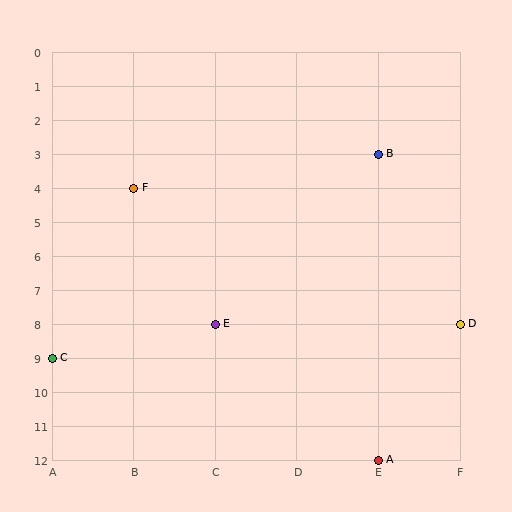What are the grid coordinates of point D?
Point D is at grid coordinates (F, 8).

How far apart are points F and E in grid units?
Points F and E are 1 column and 4 rows apart (about 4.1 grid units diagonally).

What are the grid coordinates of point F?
Point F is at grid coordinates (B, 4).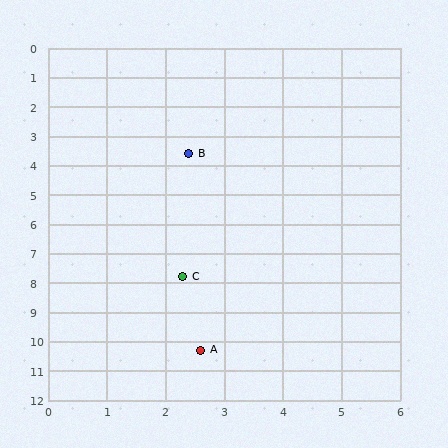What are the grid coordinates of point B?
Point B is at approximately (2.4, 3.6).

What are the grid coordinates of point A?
Point A is at approximately (2.6, 10.3).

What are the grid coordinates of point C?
Point C is at approximately (2.3, 7.8).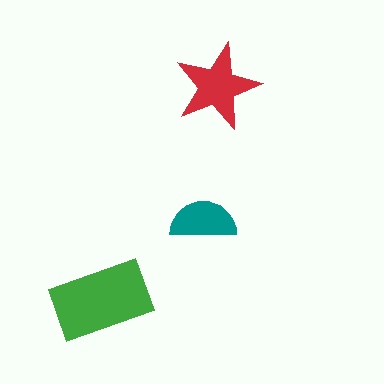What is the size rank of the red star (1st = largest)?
2nd.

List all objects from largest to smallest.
The green rectangle, the red star, the teal semicircle.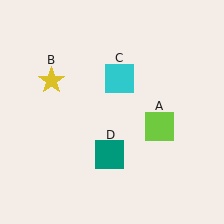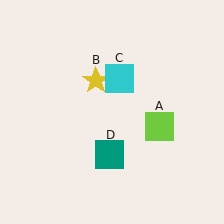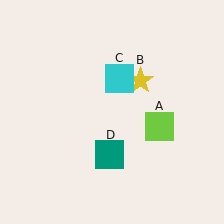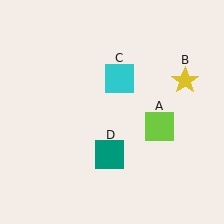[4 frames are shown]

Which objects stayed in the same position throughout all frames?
Lime square (object A) and cyan square (object C) and teal square (object D) remained stationary.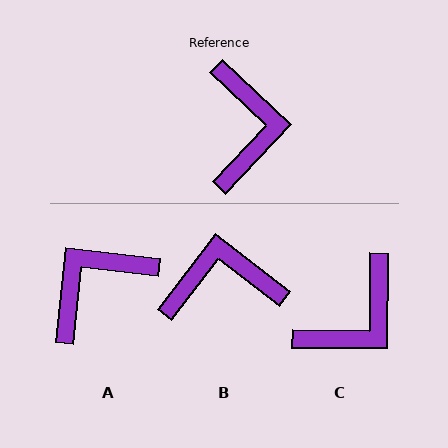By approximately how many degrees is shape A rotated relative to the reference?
Approximately 127 degrees counter-clockwise.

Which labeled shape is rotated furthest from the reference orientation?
A, about 127 degrees away.